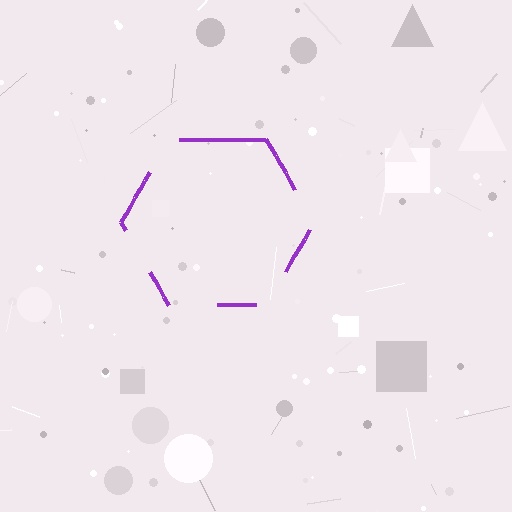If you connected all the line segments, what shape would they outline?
They would outline a hexagon.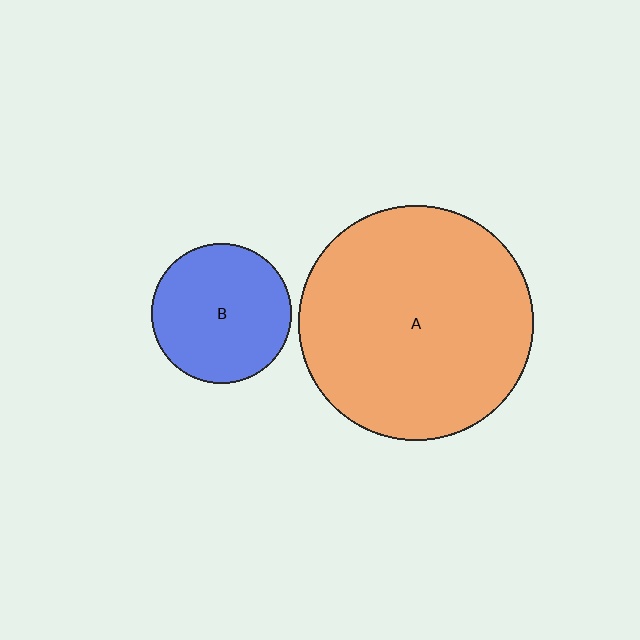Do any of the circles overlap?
No, none of the circles overlap.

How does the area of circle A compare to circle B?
Approximately 2.8 times.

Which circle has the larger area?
Circle A (orange).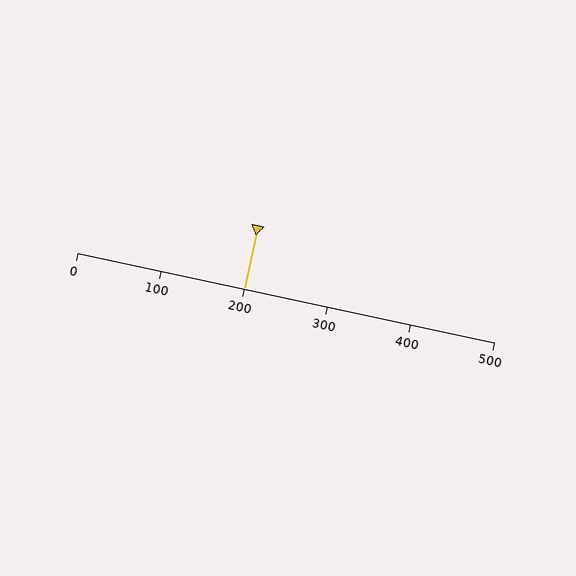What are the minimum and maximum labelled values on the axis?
The axis runs from 0 to 500.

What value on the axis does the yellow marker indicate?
The marker indicates approximately 200.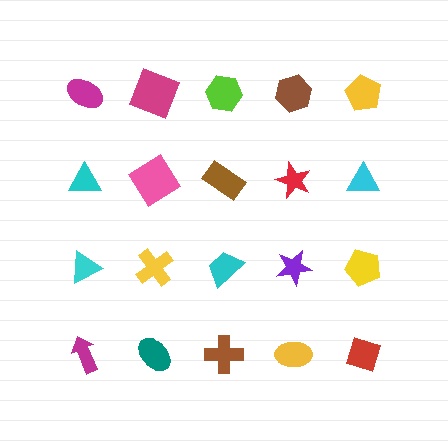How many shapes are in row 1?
5 shapes.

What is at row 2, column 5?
A cyan triangle.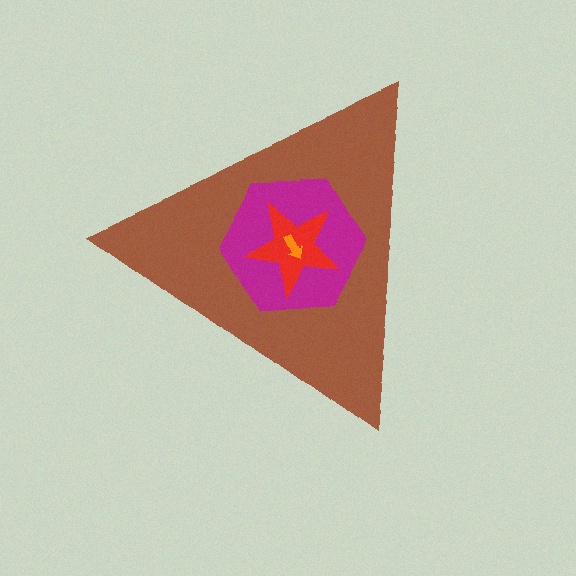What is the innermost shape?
The orange arrow.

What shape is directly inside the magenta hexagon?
The red star.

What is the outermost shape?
The brown triangle.